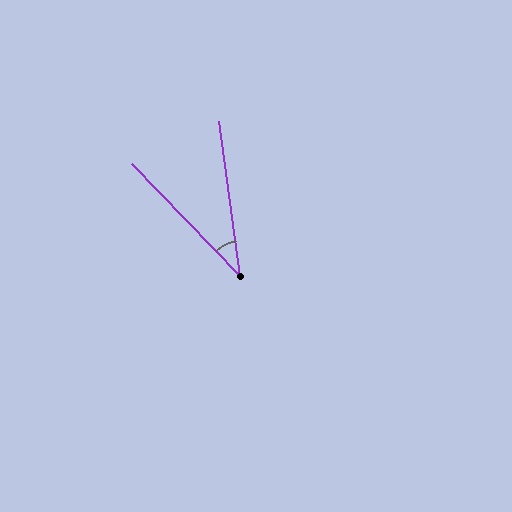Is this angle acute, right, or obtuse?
It is acute.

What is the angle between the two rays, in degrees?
Approximately 37 degrees.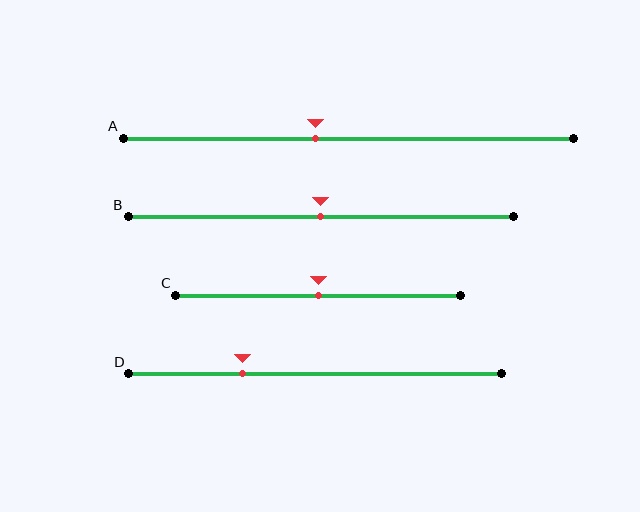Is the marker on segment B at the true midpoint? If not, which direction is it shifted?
Yes, the marker on segment B is at the true midpoint.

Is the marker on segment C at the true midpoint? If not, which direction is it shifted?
Yes, the marker on segment C is at the true midpoint.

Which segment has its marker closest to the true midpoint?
Segment B has its marker closest to the true midpoint.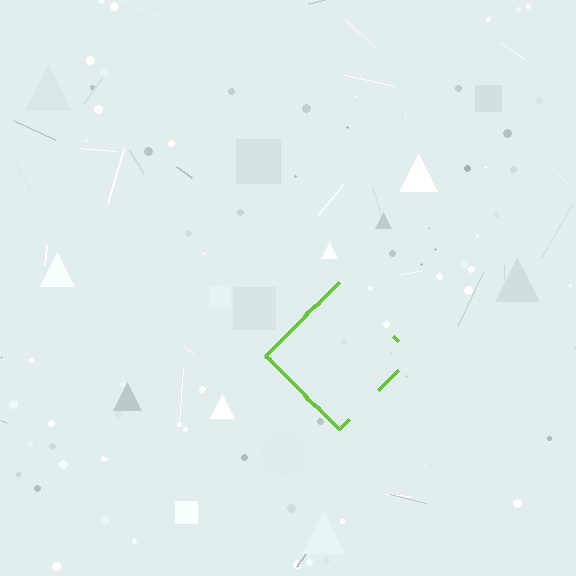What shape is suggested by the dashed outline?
The dashed outline suggests a diamond.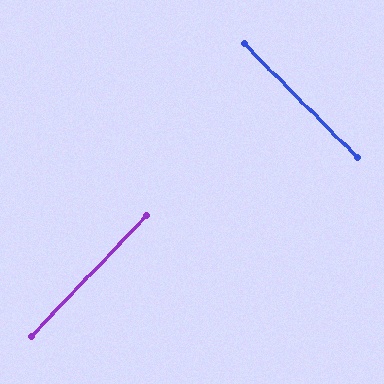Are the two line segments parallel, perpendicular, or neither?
Perpendicular — they meet at approximately 89°.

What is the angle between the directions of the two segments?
Approximately 89 degrees.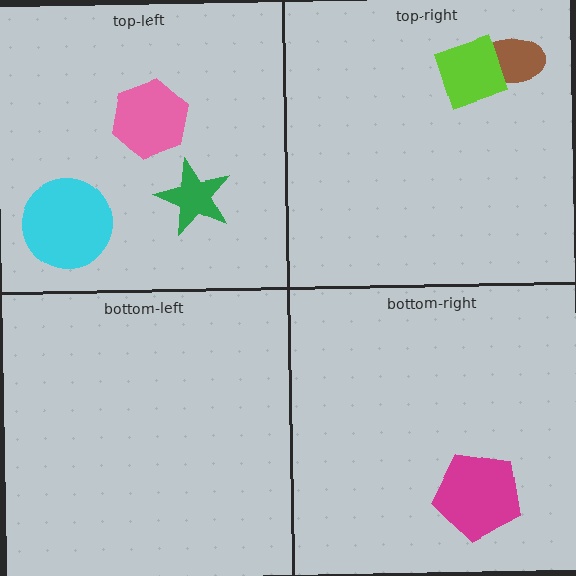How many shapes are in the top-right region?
2.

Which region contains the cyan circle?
The top-left region.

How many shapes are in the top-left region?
3.